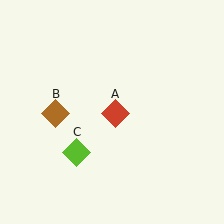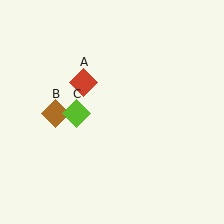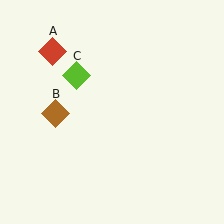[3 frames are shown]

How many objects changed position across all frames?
2 objects changed position: red diamond (object A), lime diamond (object C).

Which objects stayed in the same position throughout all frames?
Brown diamond (object B) remained stationary.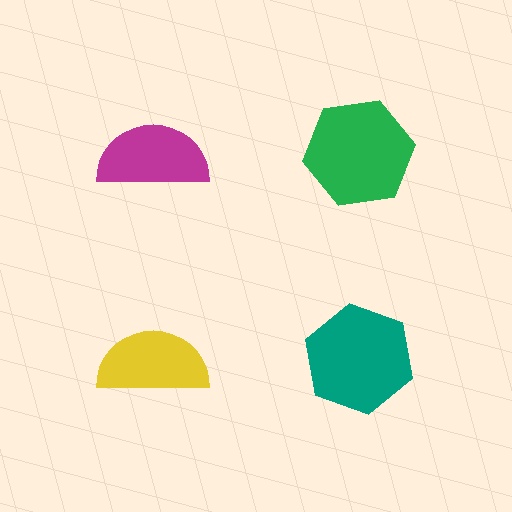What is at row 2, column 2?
A teal hexagon.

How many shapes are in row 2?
2 shapes.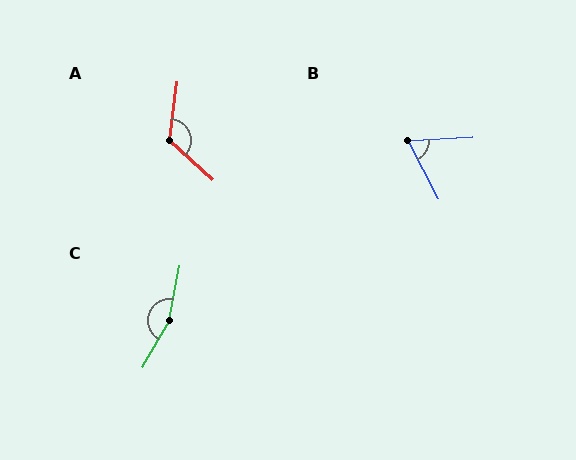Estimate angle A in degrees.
Approximately 125 degrees.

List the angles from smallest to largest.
B (66°), A (125°), C (160°).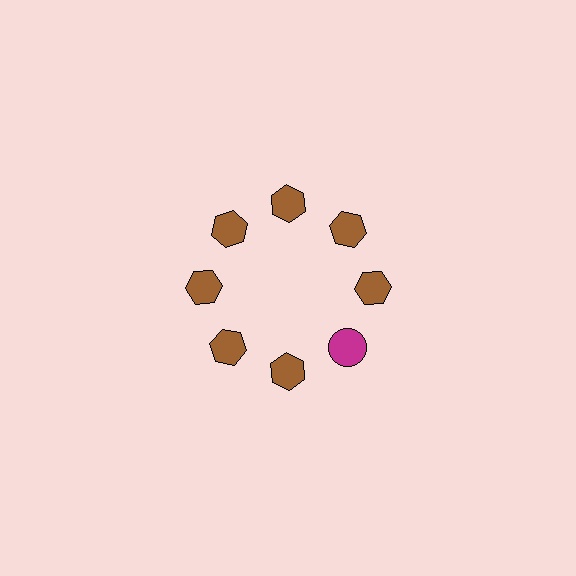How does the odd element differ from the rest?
It differs in both color (magenta instead of brown) and shape (circle instead of hexagon).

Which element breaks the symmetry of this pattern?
The magenta circle at roughly the 4 o'clock position breaks the symmetry. All other shapes are brown hexagons.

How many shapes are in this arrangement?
There are 8 shapes arranged in a ring pattern.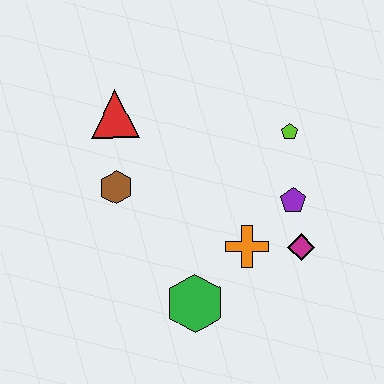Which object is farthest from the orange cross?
The red triangle is farthest from the orange cross.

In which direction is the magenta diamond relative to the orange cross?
The magenta diamond is to the right of the orange cross.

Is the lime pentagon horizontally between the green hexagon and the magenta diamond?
Yes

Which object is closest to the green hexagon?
The orange cross is closest to the green hexagon.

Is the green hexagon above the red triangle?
No